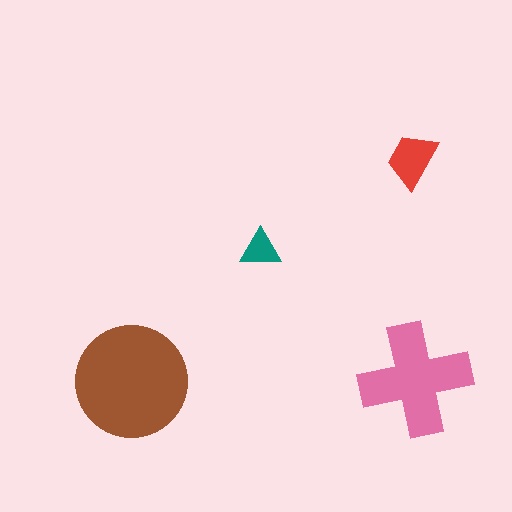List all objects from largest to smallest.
The brown circle, the pink cross, the red trapezoid, the teal triangle.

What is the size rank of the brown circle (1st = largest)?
1st.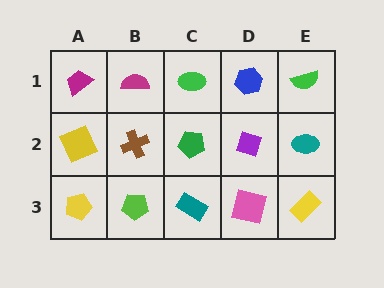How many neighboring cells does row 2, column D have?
4.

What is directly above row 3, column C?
A green pentagon.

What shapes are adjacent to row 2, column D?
A blue hexagon (row 1, column D), a pink square (row 3, column D), a green pentagon (row 2, column C), a teal ellipse (row 2, column E).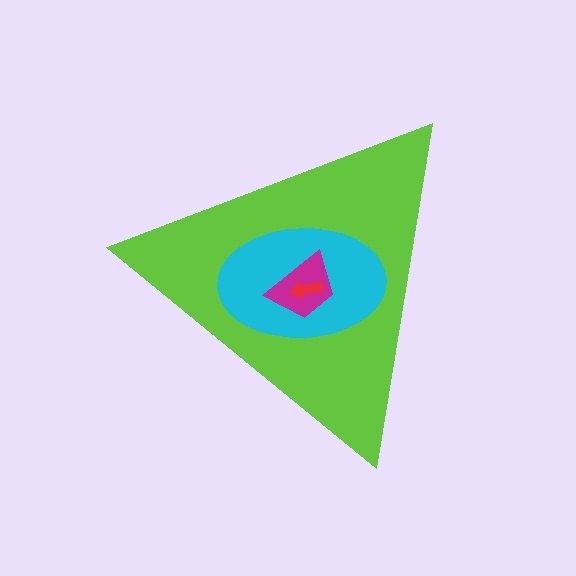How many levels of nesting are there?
4.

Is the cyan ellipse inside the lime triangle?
Yes.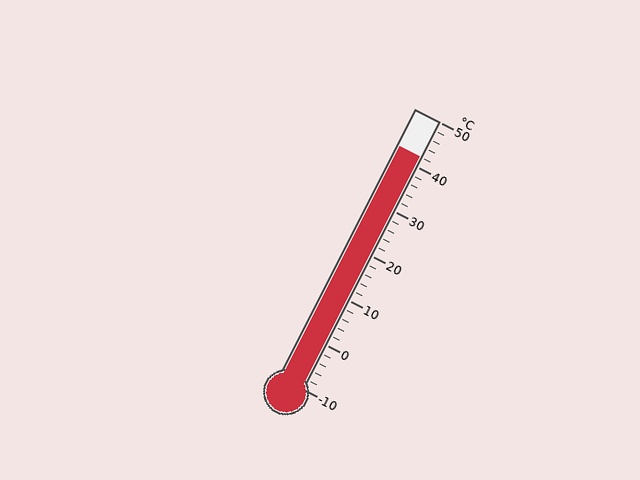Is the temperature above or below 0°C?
The temperature is above 0°C.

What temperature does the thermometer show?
The thermometer shows approximately 42°C.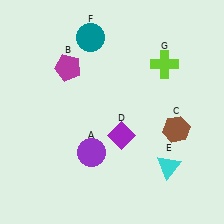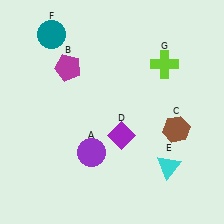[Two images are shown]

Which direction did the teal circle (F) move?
The teal circle (F) moved left.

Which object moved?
The teal circle (F) moved left.